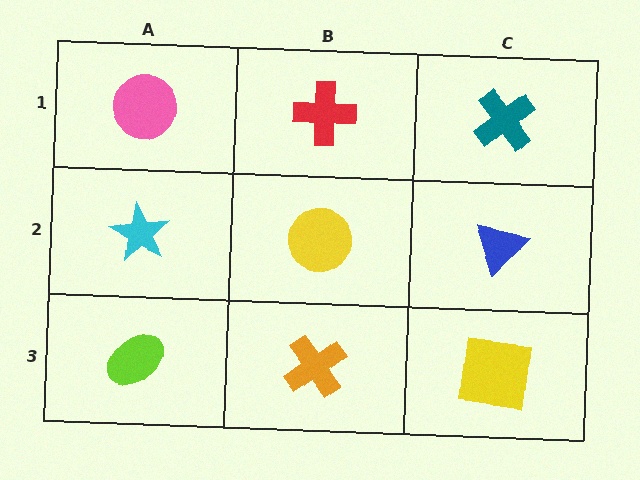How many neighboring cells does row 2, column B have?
4.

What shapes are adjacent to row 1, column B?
A yellow circle (row 2, column B), a pink circle (row 1, column A), a teal cross (row 1, column C).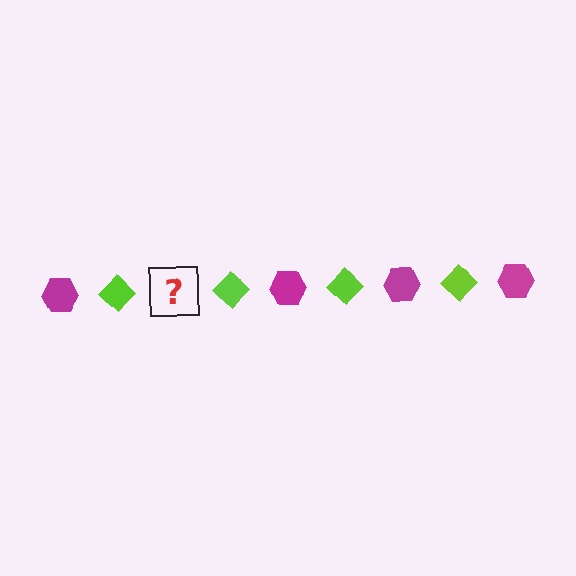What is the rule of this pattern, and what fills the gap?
The rule is that the pattern alternates between magenta hexagon and lime diamond. The gap should be filled with a magenta hexagon.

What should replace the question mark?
The question mark should be replaced with a magenta hexagon.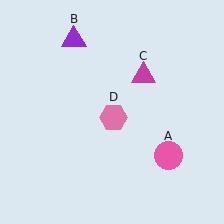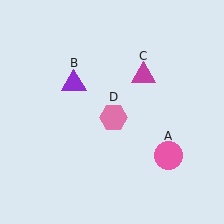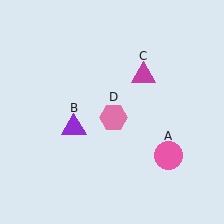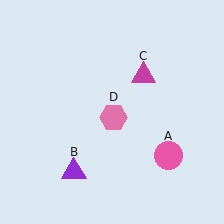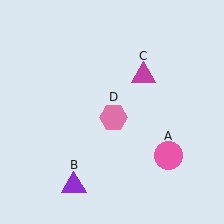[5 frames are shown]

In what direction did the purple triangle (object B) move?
The purple triangle (object B) moved down.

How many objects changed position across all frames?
1 object changed position: purple triangle (object B).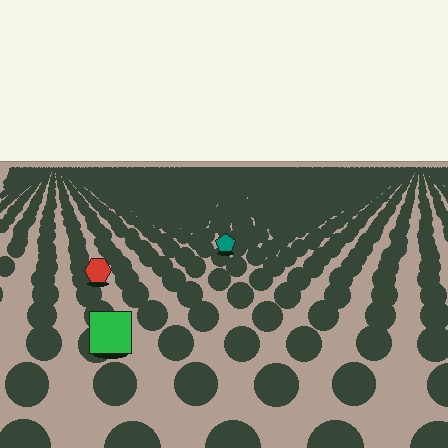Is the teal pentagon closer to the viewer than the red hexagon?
No. The red hexagon is closer — you can tell from the texture gradient: the ground texture is coarser near it.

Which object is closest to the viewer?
The green square is closest. The texture marks near it are larger and more spread out.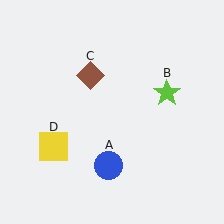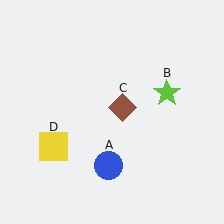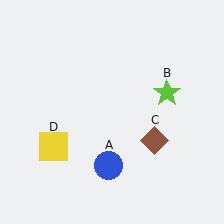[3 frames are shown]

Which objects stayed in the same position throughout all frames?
Blue circle (object A) and lime star (object B) and yellow square (object D) remained stationary.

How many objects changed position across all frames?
1 object changed position: brown diamond (object C).